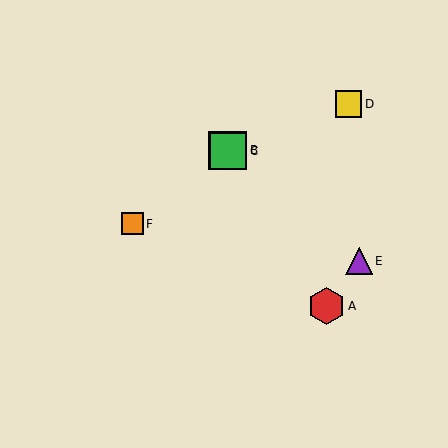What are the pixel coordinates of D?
Object D is at (348, 104).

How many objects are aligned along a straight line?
3 objects (A, B, C) are aligned along a straight line.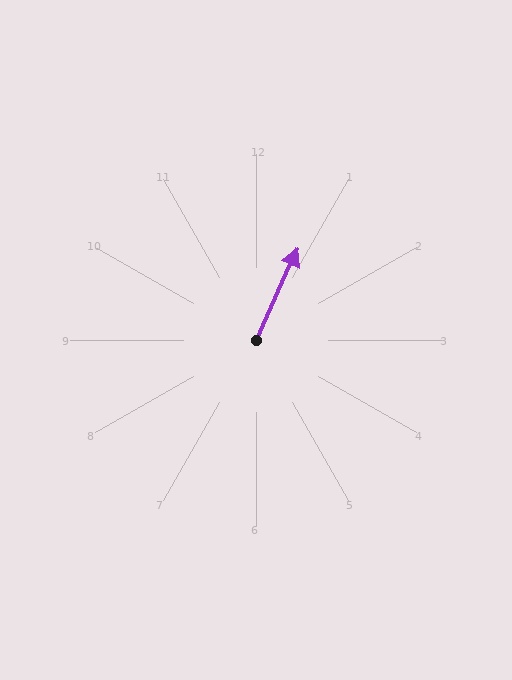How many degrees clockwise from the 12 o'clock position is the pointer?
Approximately 24 degrees.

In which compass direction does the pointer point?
Northeast.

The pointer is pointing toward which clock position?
Roughly 1 o'clock.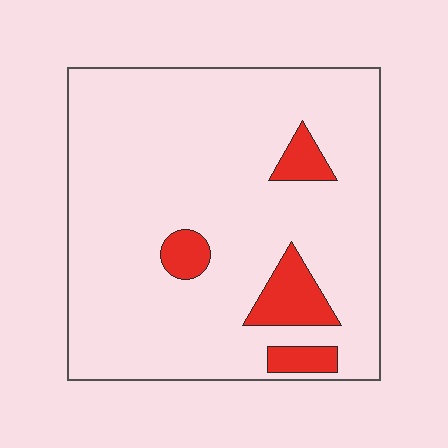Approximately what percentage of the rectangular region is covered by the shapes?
Approximately 10%.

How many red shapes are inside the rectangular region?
4.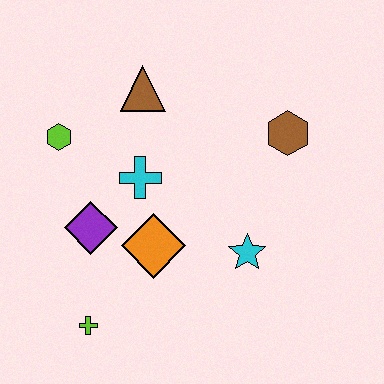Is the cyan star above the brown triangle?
No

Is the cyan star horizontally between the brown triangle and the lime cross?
No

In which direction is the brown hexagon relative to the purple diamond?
The brown hexagon is to the right of the purple diamond.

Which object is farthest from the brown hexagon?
The lime cross is farthest from the brown hexagon.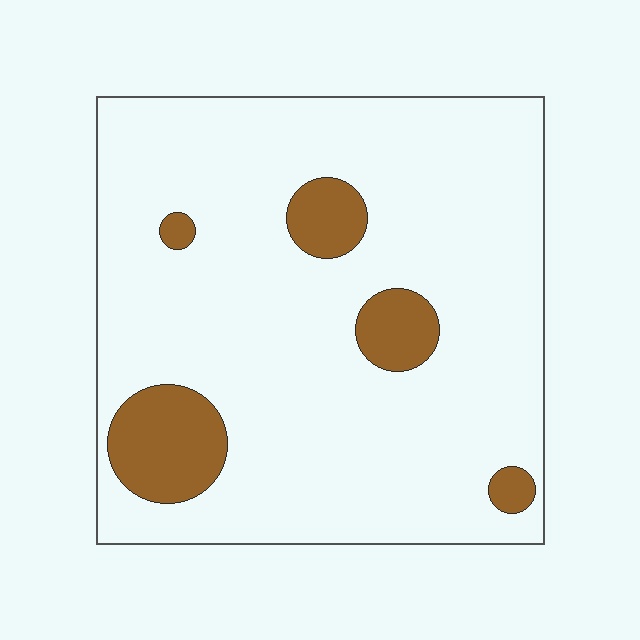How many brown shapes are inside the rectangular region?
5.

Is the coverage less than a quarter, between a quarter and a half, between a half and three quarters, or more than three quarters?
Less than a quarter.